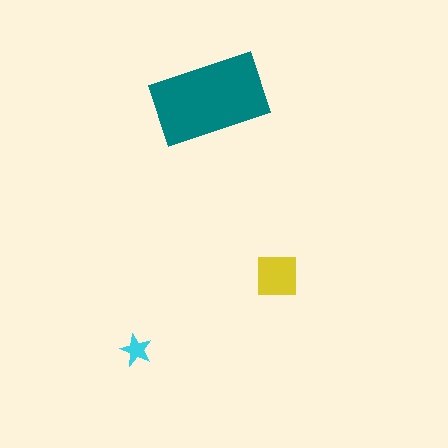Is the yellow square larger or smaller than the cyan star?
Larger.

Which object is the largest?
The teal rectangle.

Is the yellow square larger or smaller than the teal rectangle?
Smaller.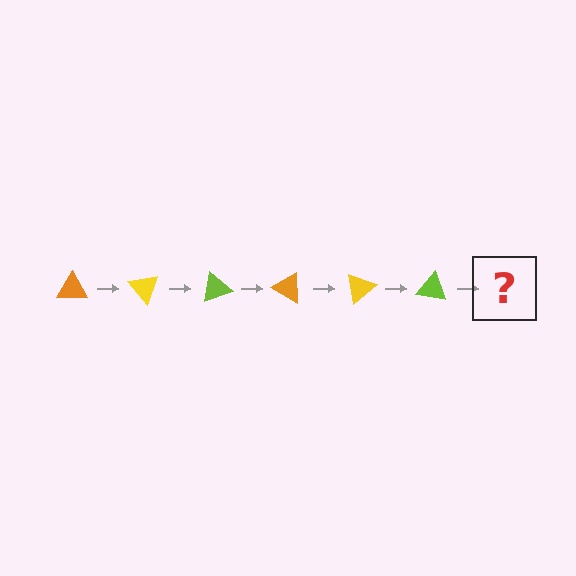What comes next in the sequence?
The next element should be an orange triangle, rotated 300 degrees from the start.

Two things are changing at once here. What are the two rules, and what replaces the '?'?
The two rules are that it rotates 50 degrees each step and the color cycles through orange, yellow, and lime. The '?' should be an orange triangle, rotated 300 degrees from the start.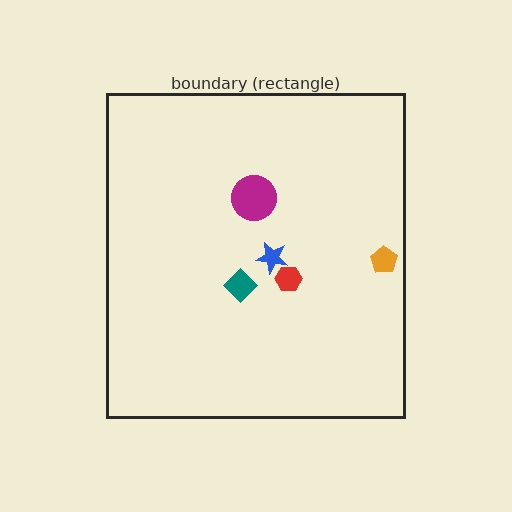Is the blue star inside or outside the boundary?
Inside.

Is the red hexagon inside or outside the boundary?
Inside.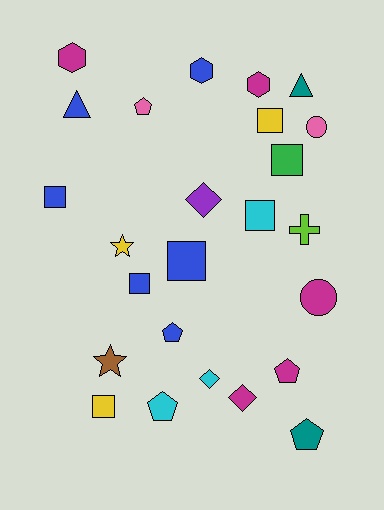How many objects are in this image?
There are 25 objects.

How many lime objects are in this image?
There is 1 lime object.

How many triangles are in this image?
There are 2 triangles.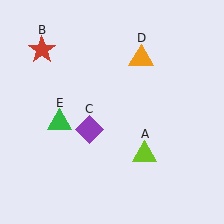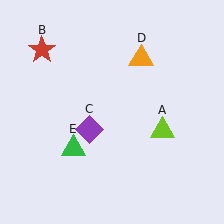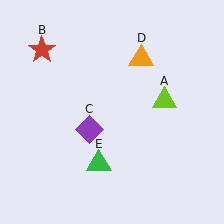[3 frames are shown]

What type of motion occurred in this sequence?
The lime triangle (object A), green triangle (object E) rotated counterclockwise around the center of the scene.